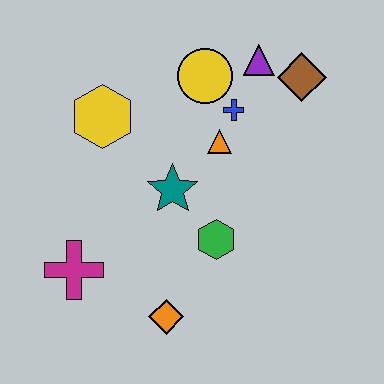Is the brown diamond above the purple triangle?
No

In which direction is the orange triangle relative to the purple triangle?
The orange triangle is below the purple triangle.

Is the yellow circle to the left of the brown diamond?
Yes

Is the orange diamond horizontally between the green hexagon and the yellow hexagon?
Yes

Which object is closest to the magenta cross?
The orange diamond is closest to the magenta cross.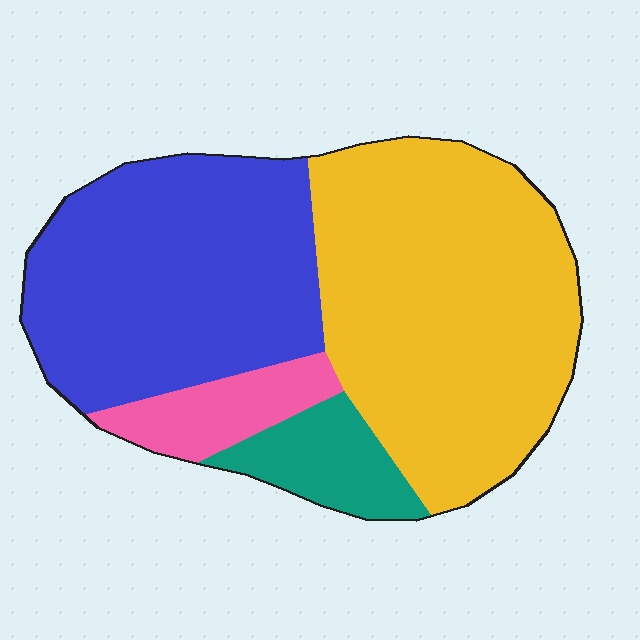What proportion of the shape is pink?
Pink covers around 10% of the shape.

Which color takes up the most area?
Yellow, at roughly 45%.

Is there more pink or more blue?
Blue.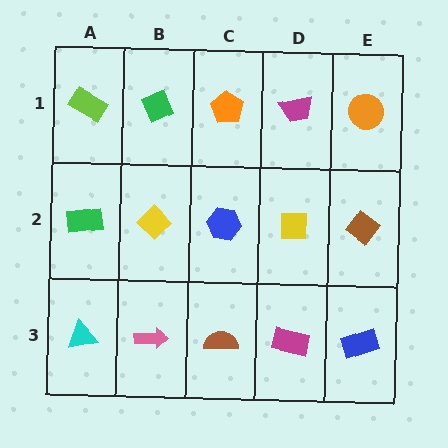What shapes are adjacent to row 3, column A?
A green rectangle (row 2, column A), a pink arrow (row 3, column B).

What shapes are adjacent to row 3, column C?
A blue hexagon (row 2, column C), a pink arrow (row 3, column B), a magenta rectangle (row 3, column D).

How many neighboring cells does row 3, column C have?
3.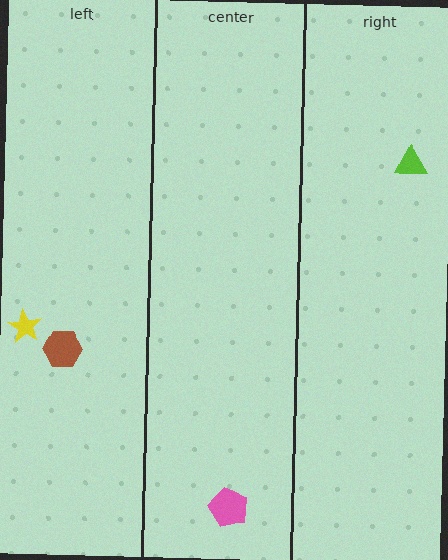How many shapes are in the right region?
1.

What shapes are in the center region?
The pink pentagon.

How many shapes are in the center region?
1.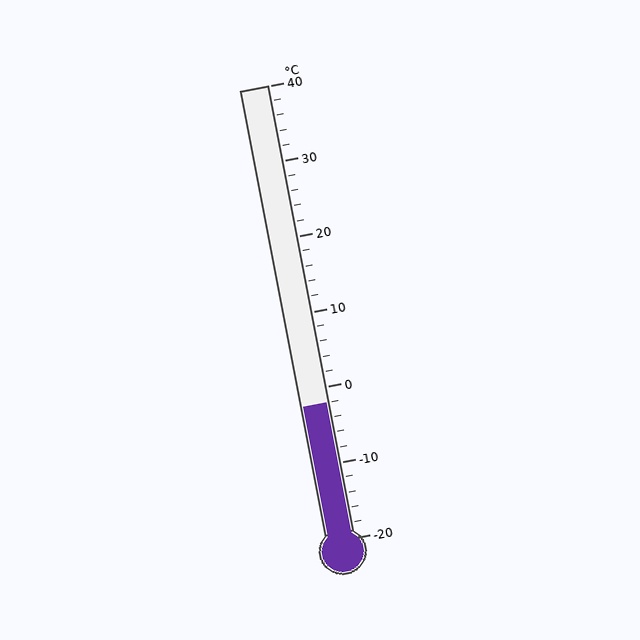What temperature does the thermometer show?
The thermometer shows approximately -2°C.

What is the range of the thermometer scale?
The thermometer scale ranges from -20°C to 40°C.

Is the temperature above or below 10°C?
The temperature is below 10°C.